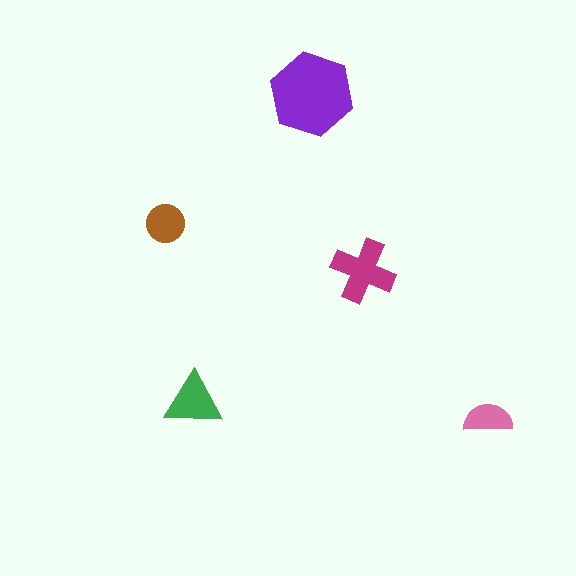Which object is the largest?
The purple hexagon.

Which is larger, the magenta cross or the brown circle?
The magenta cross.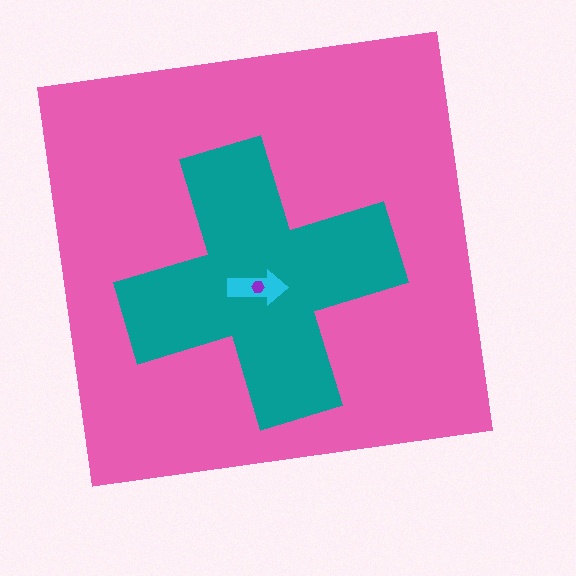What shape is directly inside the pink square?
The teal cross.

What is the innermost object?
The purple hexagon.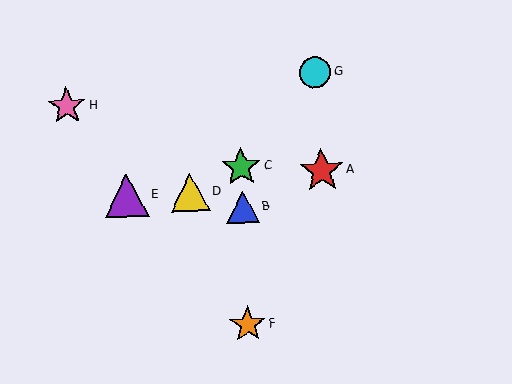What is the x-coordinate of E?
Object E is at x≈126.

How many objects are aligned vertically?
3 objects (B, C, F) are aligned vertically.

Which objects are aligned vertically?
Objects B, C, F are aligned vertically.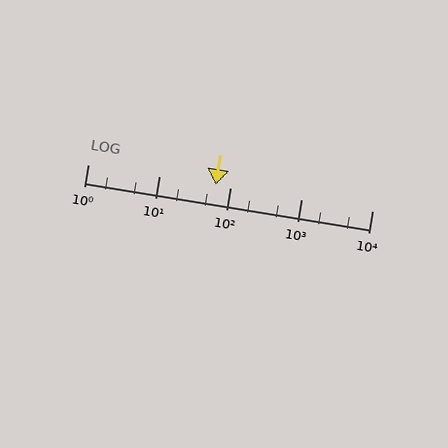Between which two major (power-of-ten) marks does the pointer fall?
The pointer is between 10 and 100.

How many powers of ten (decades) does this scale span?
The scale spans 4 decades, from 1 to 10000.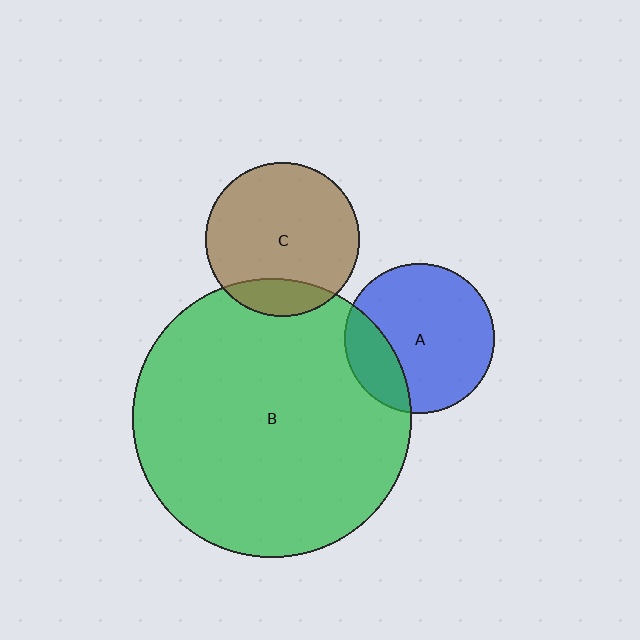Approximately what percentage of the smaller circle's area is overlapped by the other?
Approximately 15%.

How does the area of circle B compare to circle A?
Approximately 3.5 times.